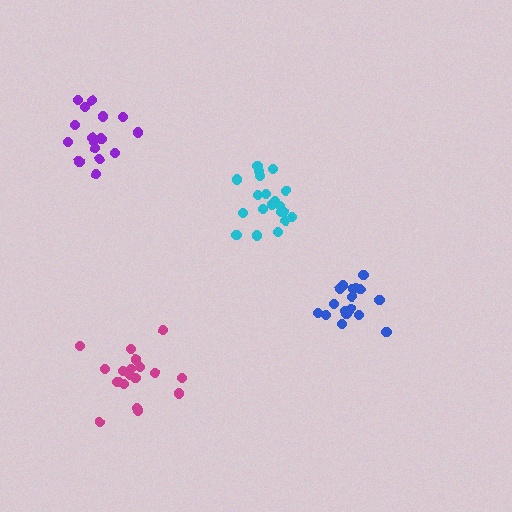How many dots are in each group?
Group 1: 20 dots, Group 2: 20 dots, Group 3: 17 dots, Group 4: 17 dots (74 total).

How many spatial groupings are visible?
There are 4 spatial groupings.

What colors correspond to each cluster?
The clusters are colored: cyan, magenta, purple, blue.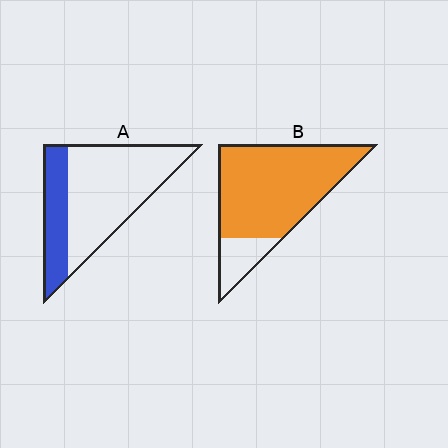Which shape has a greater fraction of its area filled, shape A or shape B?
Shape B.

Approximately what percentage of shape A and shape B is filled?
A is approximately 30% and B is approximately 85%.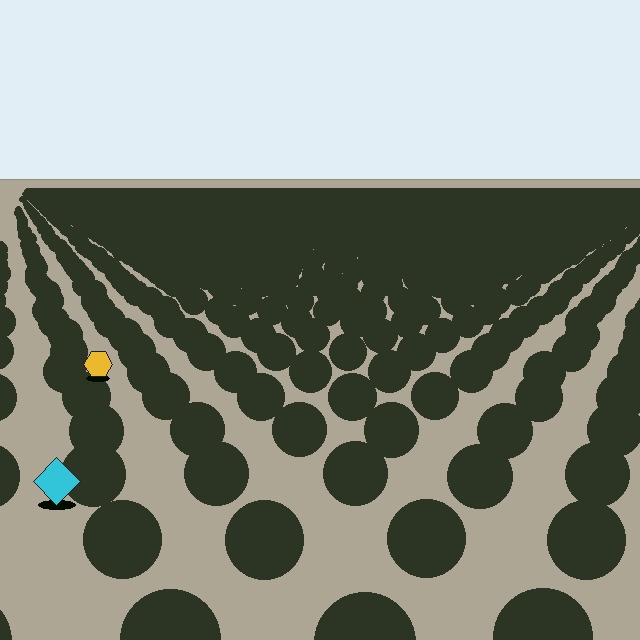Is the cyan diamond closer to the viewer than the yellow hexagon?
Yes. The cyan diamond is closer — you can tell from the texture gradient: the ground texture is coarser near it.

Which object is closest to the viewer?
The cyan diamond is closest. The texture marks near it are larger and more spread out.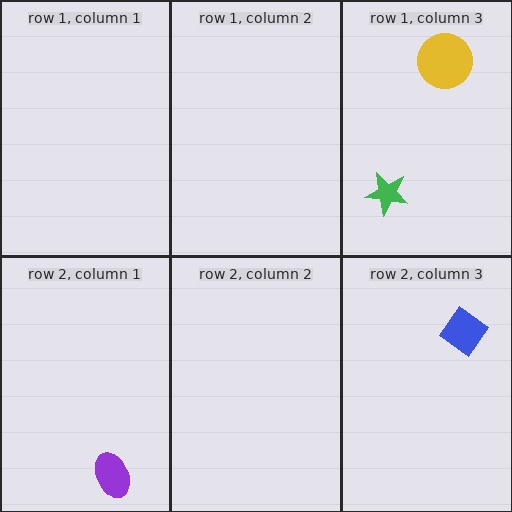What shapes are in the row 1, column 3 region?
The green star, the yellow circle.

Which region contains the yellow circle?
The row 1, column 3 region.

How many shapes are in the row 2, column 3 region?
1.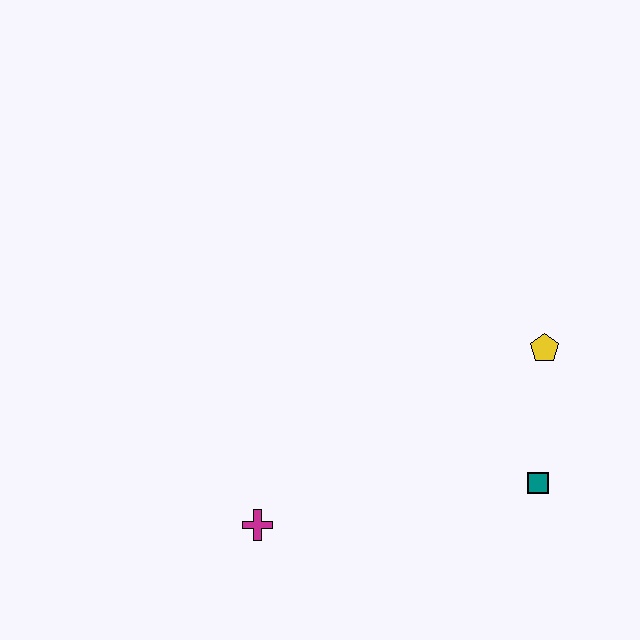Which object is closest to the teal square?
The yellow pentagon is closest to the teal square.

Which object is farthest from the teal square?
The magenta cross is farthest from the teal square.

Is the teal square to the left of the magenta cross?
No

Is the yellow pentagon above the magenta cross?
Yes